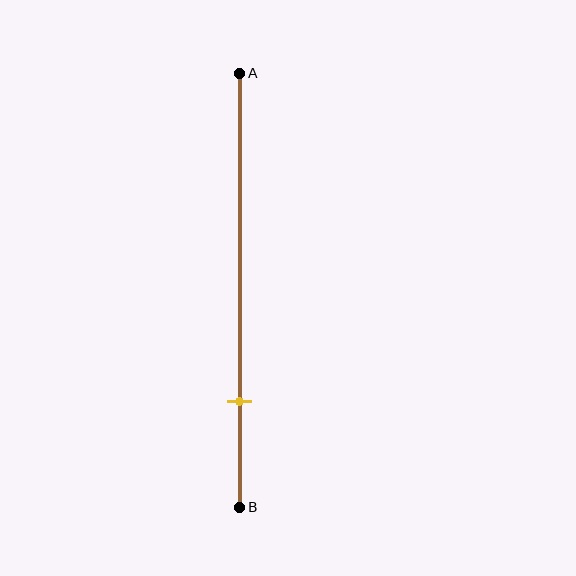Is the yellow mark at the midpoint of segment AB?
No, the mark is at about 75% from A, not at the 50% midpoint.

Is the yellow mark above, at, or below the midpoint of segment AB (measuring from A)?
The yellow mark is below the midpoint of segment AB.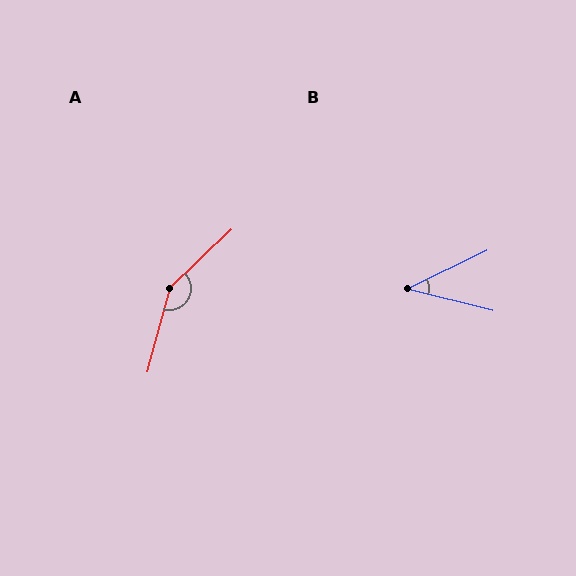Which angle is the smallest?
B, at approximately 40 degrees.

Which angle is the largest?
A, at approximately 149 degrees.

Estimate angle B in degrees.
Approximately 40 degrees.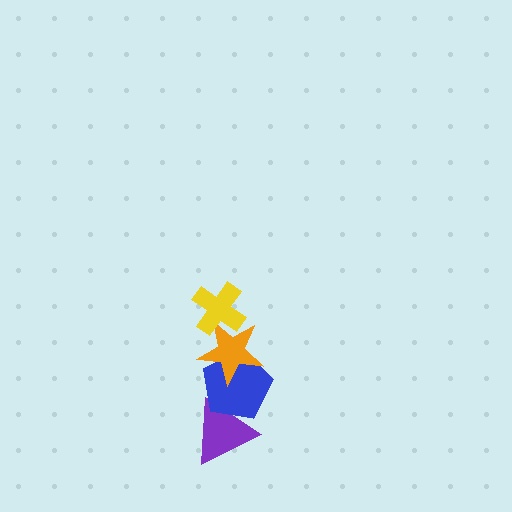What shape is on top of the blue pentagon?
The orange star is on top of the blue pentagon.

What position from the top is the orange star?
The orange star is 2nd from the top.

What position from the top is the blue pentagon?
The blue pentagon is 3rd from the top.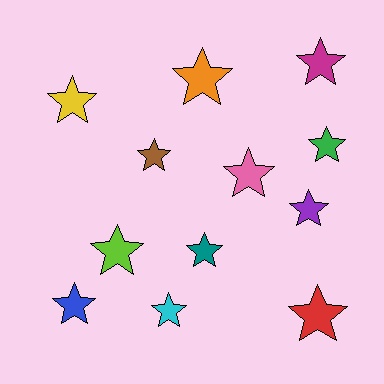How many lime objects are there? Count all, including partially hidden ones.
There is 1 lime object.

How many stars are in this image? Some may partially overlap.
There are 12 stars.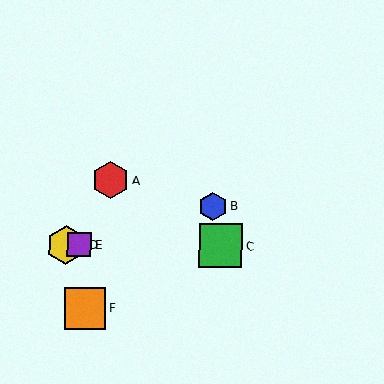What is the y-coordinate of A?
Object A is at y≈180.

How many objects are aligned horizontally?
3 objects (C, D, E) are aligned horizontally.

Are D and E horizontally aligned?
Yes, both are at y≈245.